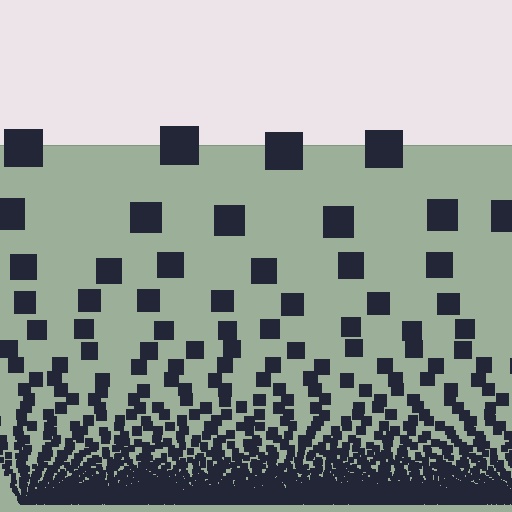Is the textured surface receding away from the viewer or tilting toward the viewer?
The surface appears to tilt toward the viewer. Texture elements get larger and sparser toward the top.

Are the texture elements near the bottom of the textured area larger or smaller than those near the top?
Smaller. The gradient is inverted — elements near the bottom are smaller and denser.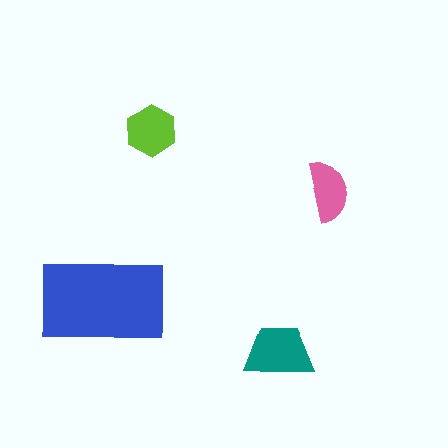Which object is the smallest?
The pink semicircle.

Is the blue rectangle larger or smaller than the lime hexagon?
Larger.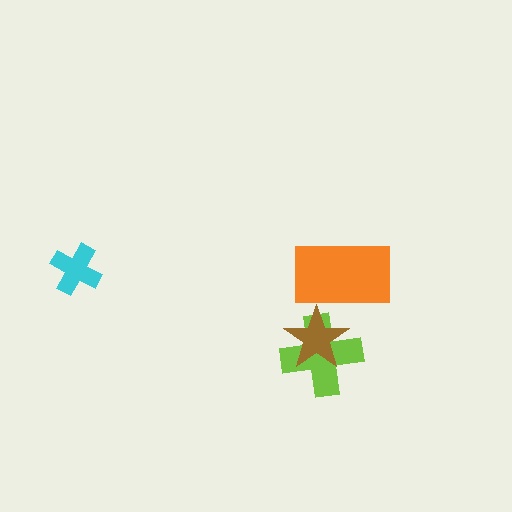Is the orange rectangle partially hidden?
Yes, it is partially covered by another shape.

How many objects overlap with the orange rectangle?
1 object overlaps with the orange rectangle.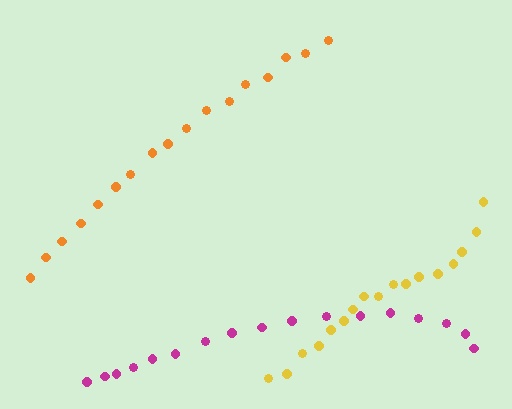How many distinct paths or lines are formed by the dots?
There are 3 distinct paths.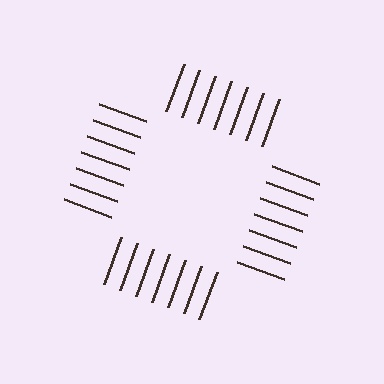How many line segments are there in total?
28 — 7 along each of the 4 edges.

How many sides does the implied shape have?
4 sides — the line-ends trace a square.